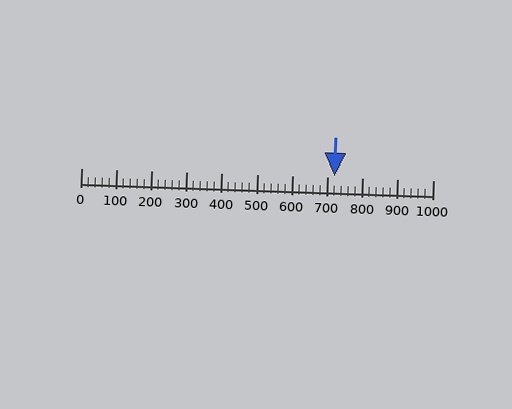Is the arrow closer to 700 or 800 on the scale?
The arrow is closer to 700.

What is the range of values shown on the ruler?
The ruler shows values from 0 to 1000.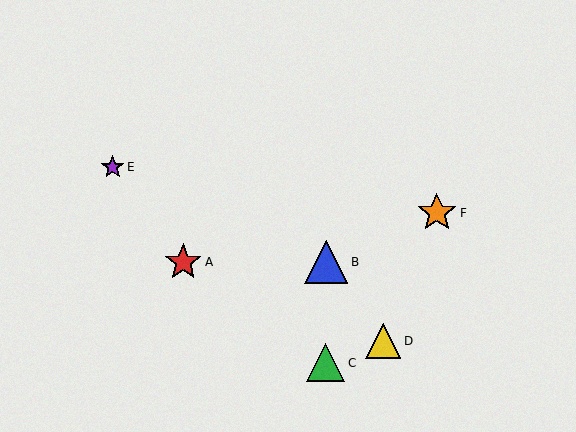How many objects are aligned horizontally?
2 objects (A, B) are aligned horizontally.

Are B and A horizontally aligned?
Yes, both are at y≈262.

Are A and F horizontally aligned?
No, A is at y≈262 and F is at y≈213.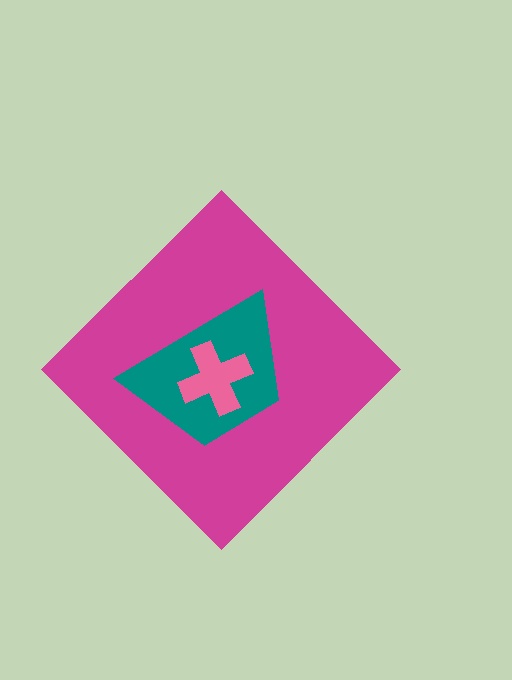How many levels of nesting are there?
3.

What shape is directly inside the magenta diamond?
The teal trapezoid.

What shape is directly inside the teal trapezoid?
The pink cross.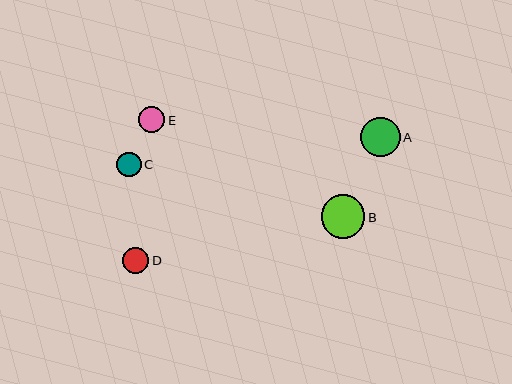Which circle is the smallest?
Circle C is the smallest with a size of approximately 24 pixels.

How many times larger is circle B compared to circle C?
Circle B is approximately 1.8 times the size of circle C.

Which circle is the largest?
Circle B is the largest with a size of approximately 43 pixels.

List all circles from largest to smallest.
From largest to smallest: B, A, D, E, C.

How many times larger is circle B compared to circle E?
Circle B is approximately 1.7 times the size of circle E.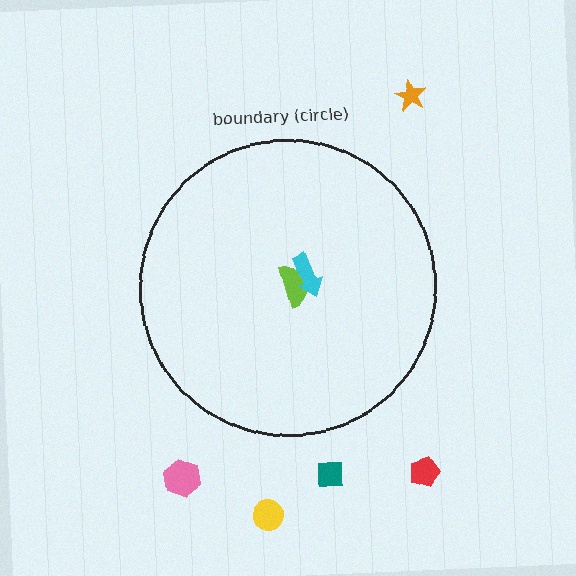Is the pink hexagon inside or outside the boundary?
Outside.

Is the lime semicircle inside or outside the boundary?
Inside.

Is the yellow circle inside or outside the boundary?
Outside.